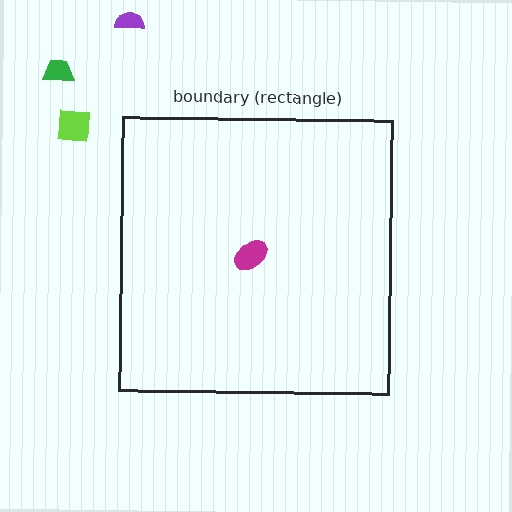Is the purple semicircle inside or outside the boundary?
Outside.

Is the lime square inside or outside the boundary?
Outside.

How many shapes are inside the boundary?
1 inside, 3 outside.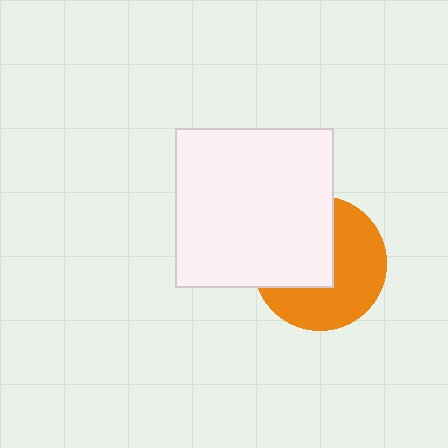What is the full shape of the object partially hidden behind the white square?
The partially hidden object is an orange circle.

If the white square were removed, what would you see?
You would see the complete orange circle.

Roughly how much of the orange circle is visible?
About half of it is visible (roughly 55%).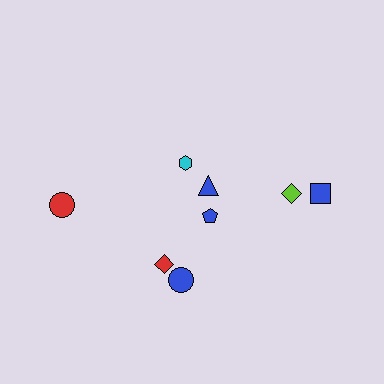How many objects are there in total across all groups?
There are 8 objects.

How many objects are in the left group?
There are 3 objects.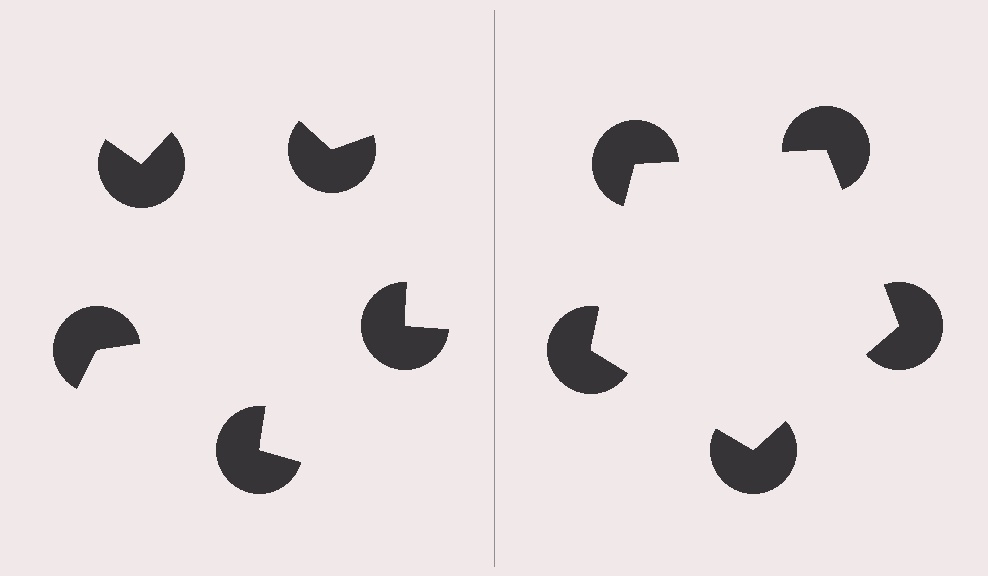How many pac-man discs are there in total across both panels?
10 — 5 on each side.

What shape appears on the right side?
An illusory pentagon.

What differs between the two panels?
The pac-man discs are positioned identically on both sides; only the wedge orientations differ. On the right they align to a pentagon; on the left they are misaligned.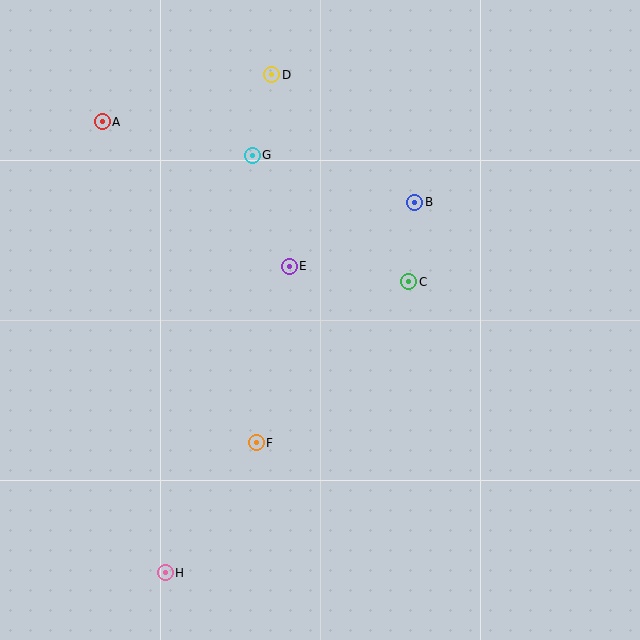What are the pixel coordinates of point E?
Point E is at (289, 266).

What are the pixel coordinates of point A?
Point A is at (102, 122).